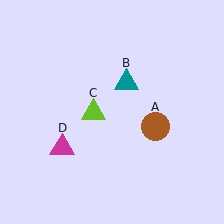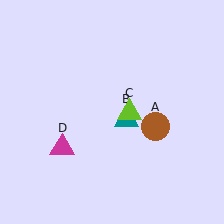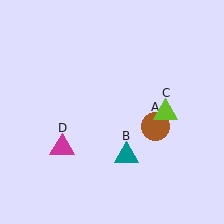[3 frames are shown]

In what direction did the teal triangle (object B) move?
The teal triangle (object B) moved down.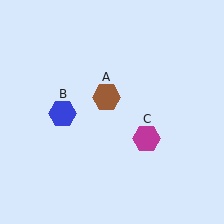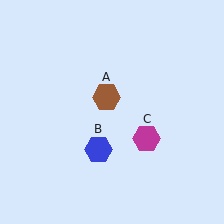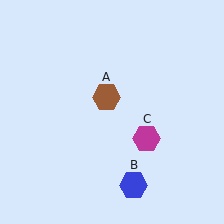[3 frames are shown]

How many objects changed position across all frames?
1 object changed position: blue hexagon (object B).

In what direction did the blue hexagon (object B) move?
The blue hexagon (object B) moved down and to the right.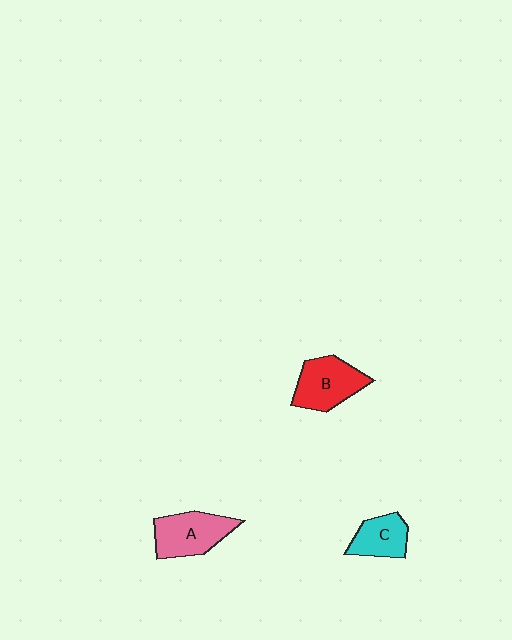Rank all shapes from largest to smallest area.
From largest to smallest: A (pink), B (red), C (cyan).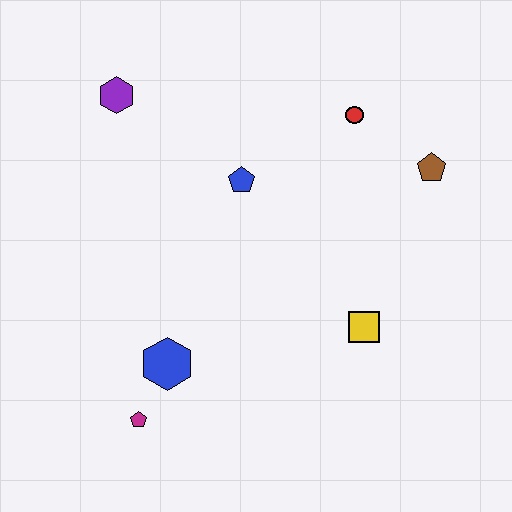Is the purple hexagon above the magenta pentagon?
Yes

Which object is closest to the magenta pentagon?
The blue hexagon is closest to the magenta pentagon.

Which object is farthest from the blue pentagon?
The magenta pentagon is farthest from the blue pentagon.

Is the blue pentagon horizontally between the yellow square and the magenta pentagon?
Yes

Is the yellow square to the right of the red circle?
Yes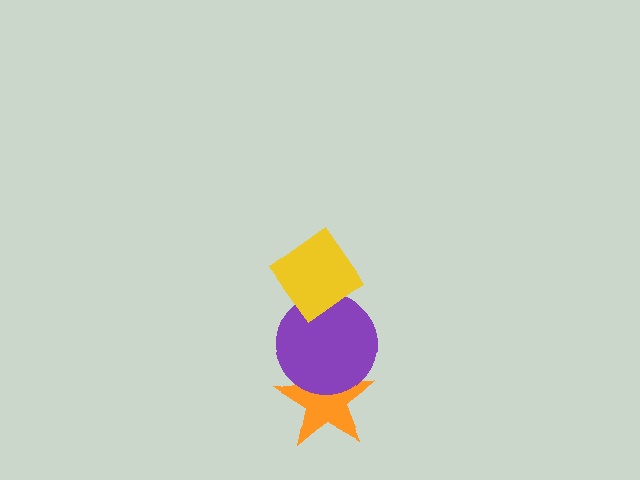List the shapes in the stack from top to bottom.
From top to bottom: the yellow diamond, the purple circle, the orange star.